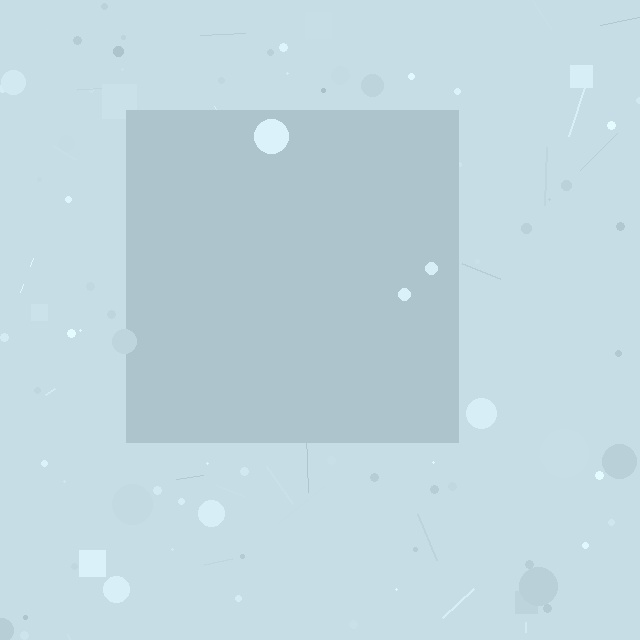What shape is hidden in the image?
A square is hidden in the image.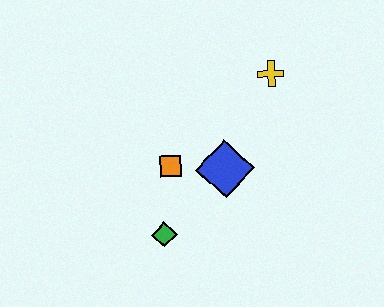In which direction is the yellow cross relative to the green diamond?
The yellow cross is above the green diamond.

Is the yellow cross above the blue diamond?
Yes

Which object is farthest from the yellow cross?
The green diamond is farthest from the yellow cross.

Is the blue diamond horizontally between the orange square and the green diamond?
No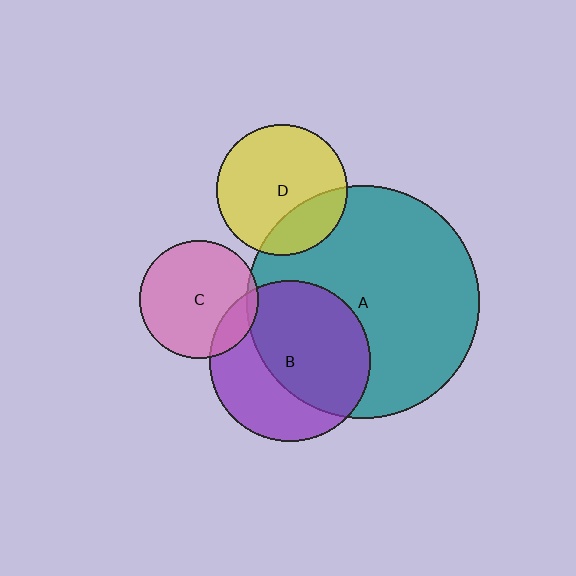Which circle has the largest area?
Circle A (teal).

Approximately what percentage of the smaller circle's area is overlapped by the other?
Approximately 15%.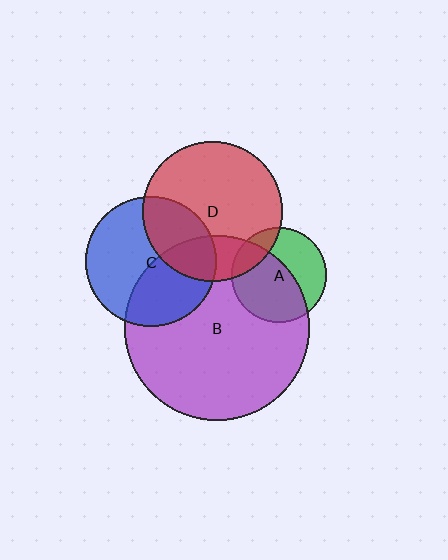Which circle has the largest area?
Circle B (purple).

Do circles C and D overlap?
Yes.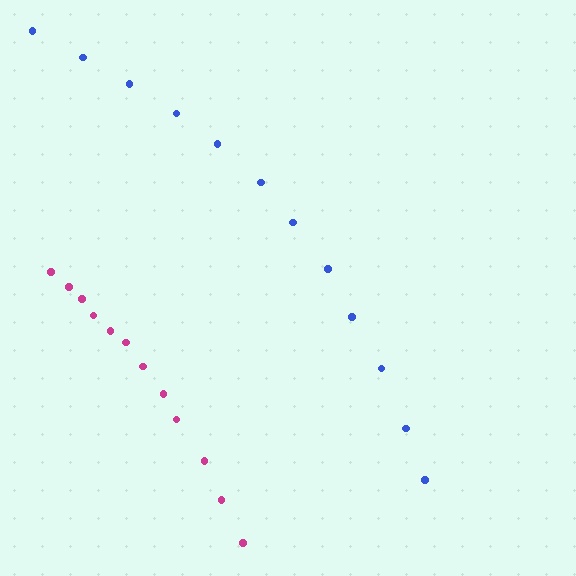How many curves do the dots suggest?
There are 2 distinct paths.